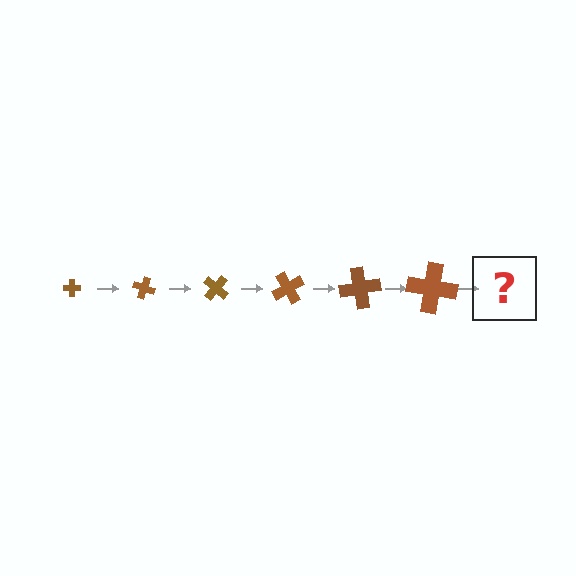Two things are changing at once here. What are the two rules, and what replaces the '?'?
The two rules are that the cross grows larger each step and it rotates 20 degrees each step. The '?' should be a cross, larger than the previous one and rotated 120 degrees from the start.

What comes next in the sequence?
The next element should be a cross, larger than the previous one and rotated 120 degrees from the start.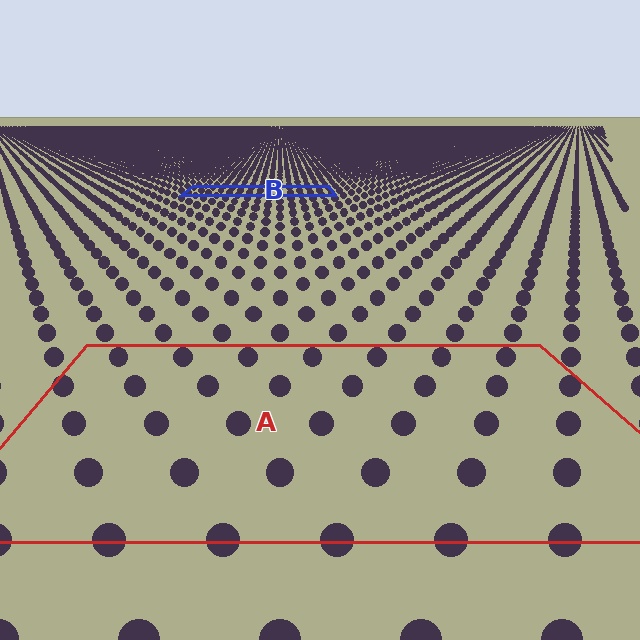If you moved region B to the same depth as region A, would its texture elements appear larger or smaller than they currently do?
They would appear larger. At a closer depth, the same texture elements are projected at a bigger on-screen size.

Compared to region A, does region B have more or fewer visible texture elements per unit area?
Region B has more texture elements per unit area — they are packed more densely because it is farther away.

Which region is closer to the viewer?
Region A is closer. The texture elements there are larger and more spread out.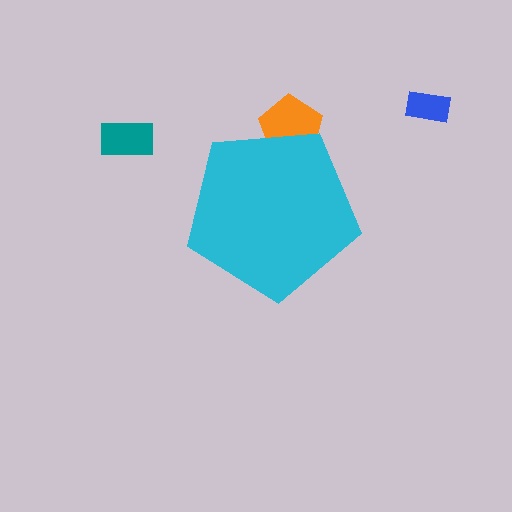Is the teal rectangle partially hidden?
No, the teal rectangle is fully visible.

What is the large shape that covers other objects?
A cyan pentagon.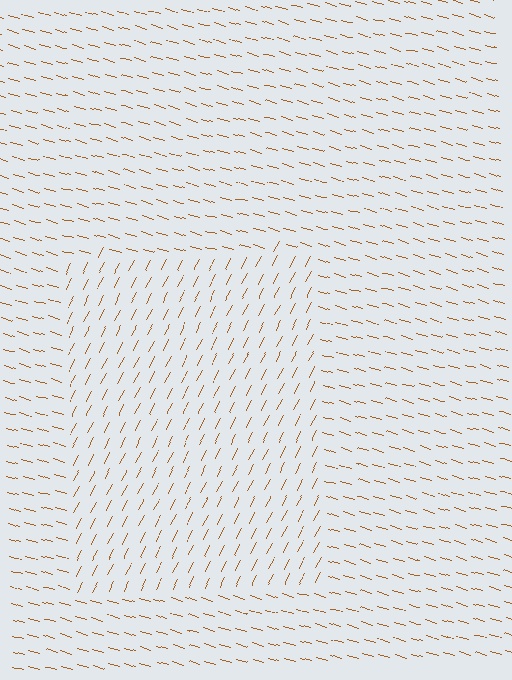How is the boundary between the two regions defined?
The boundary is defined purely by a change in line orientation (approximately 79 degrees difference). All lines are the same color and thickness.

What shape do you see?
I see a rectangle.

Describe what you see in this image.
The image is filled with small brown line segments. A rectangle region in the image has lines oriented differently from the surrounding lines, creating a visible texture boundary.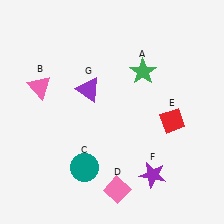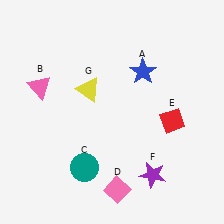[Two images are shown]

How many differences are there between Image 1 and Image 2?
There are 2 differences between the two images.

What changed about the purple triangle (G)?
In Image 1, G is purple. In Image 2, it changed to yellow.